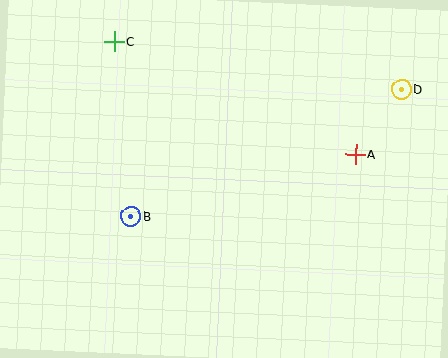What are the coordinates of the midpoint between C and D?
The midpoint between C and D is at (258, 65).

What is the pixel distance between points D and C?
The distance between D and C is 291 pixels.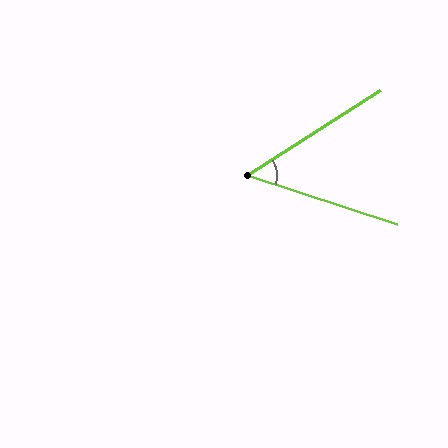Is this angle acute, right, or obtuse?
It is acute.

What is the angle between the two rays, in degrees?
Approximately 50 degrees.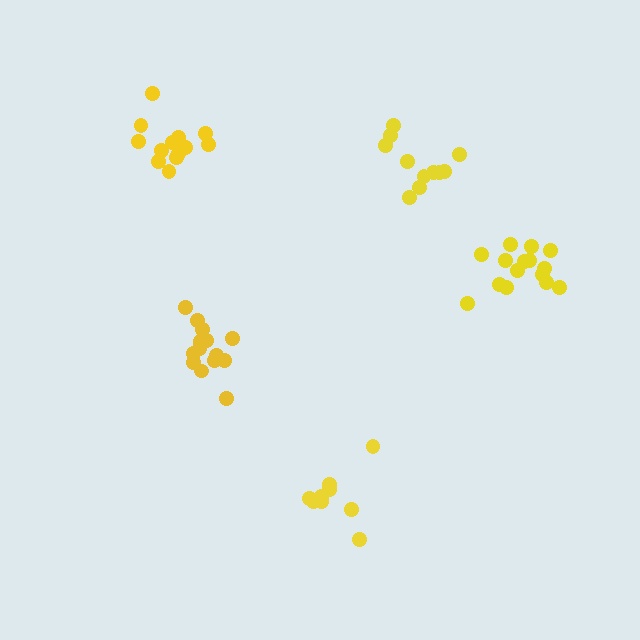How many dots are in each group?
Group 1: 11 dots, Group 2: 9 dots, Group 3: 13 dots, Group 4: 15 dots, Group 5: 15 dots (63 total).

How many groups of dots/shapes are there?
There are 5 groups.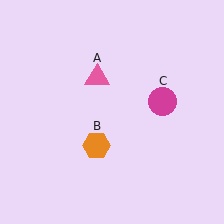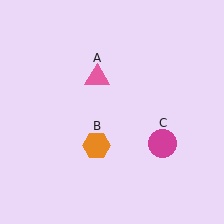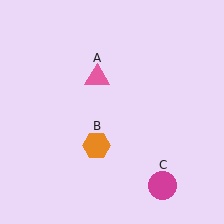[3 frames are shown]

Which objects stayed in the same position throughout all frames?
Pink triangle (object A) and orange hexagon (object B) remained stationary.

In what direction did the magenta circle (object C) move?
The magenta circle (object C) moved down.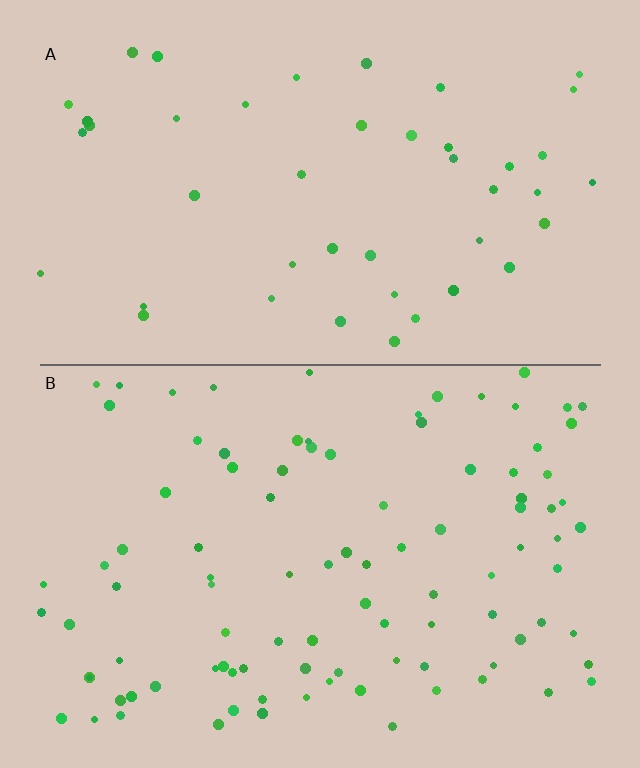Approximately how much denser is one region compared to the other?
Approximately 2.2× — region B over region A.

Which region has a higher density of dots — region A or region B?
B (the bottom).